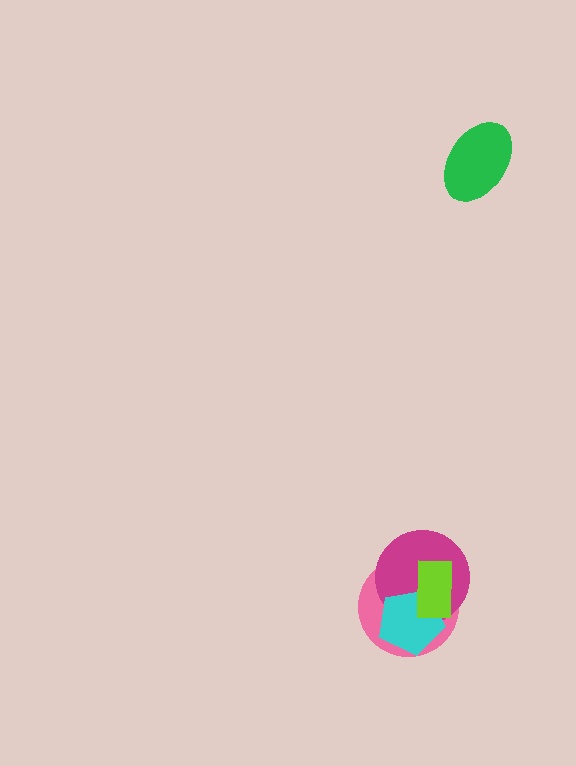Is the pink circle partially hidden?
Yes, it is partially covered by another shape.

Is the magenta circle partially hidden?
Yes, it is partially covered by another shape.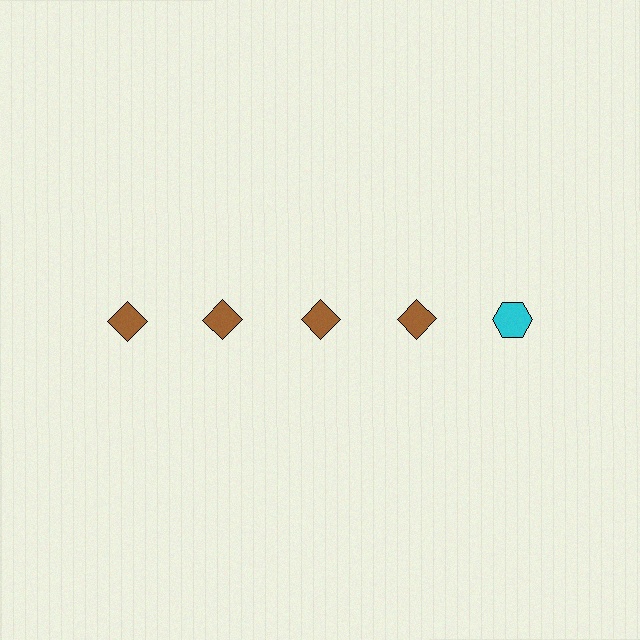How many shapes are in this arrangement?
There are 5 shapes arranged in a grid pattern.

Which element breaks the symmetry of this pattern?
The cyan hexagon in the top row, rightmost column breaks the symmetry. All other shapes are brown diamonds.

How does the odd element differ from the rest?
It differs in both color (cyan instead of brown) and shape (hexagon instead of diamond).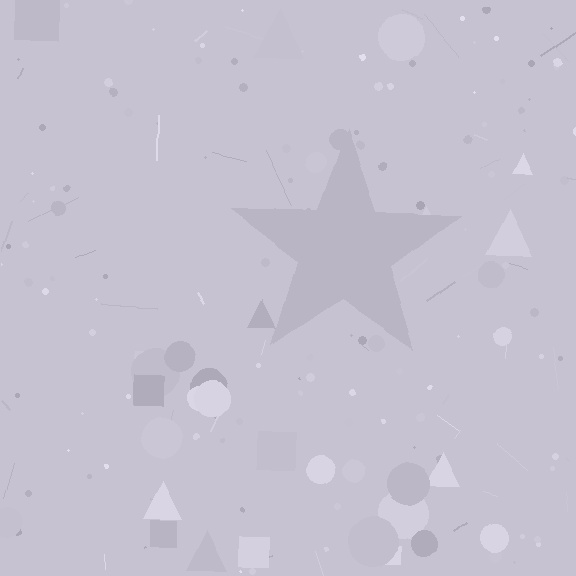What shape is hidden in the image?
A star is hidden in the image.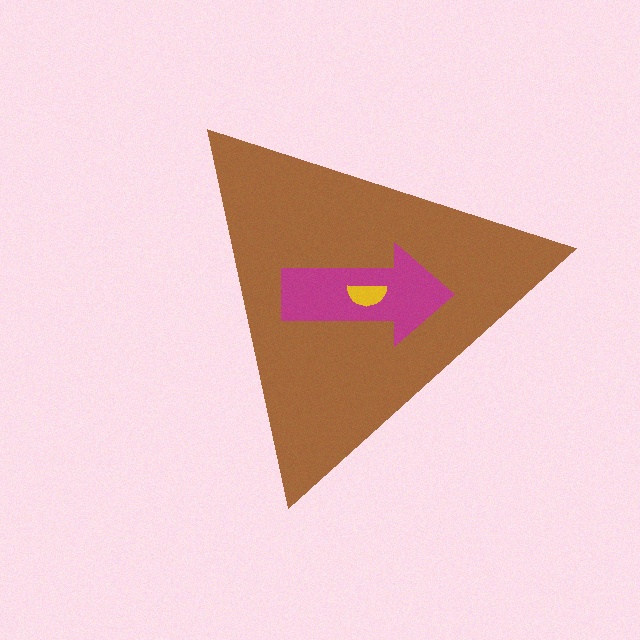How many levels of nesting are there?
3.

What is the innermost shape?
The yellow semicircle.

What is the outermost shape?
The brown triangle.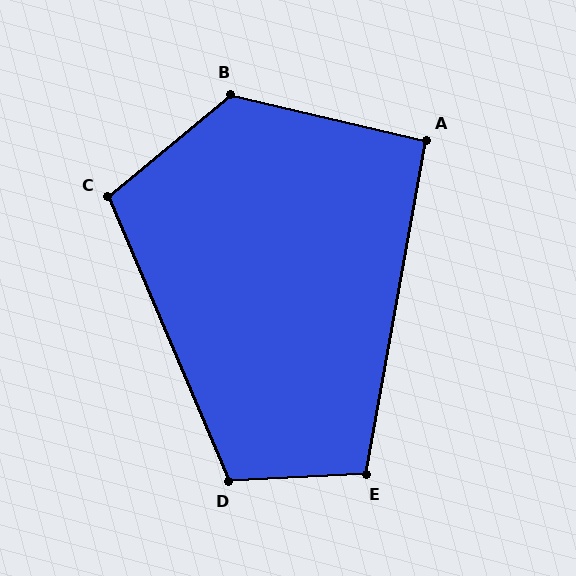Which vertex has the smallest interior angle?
A, at approximately 93 degrees.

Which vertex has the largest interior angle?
B, at approximately 127 degrees.